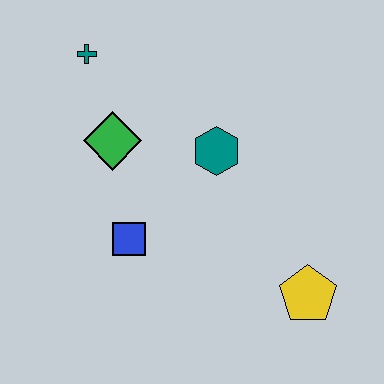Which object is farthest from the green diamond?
The yellow pentagon is farthest from the green diamond.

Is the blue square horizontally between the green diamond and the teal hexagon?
Yes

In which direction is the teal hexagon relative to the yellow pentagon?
The teal hexagon is above the yellow pentagon.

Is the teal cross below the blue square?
No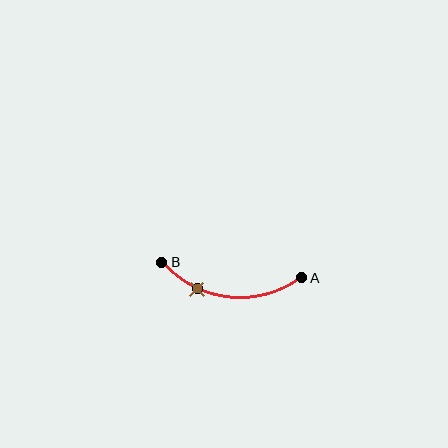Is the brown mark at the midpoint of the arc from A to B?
No. The brown mark lies on the arc but is closer to endpoint B. The arc midpoint would be at the point on the curve equidistant along the arc from both A and B.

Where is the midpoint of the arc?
The arc midpoint is the point on the curve farthest from the straight line joining A and B. It sits below that line.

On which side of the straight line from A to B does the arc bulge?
The arc bulges below the straight line connecting A and B.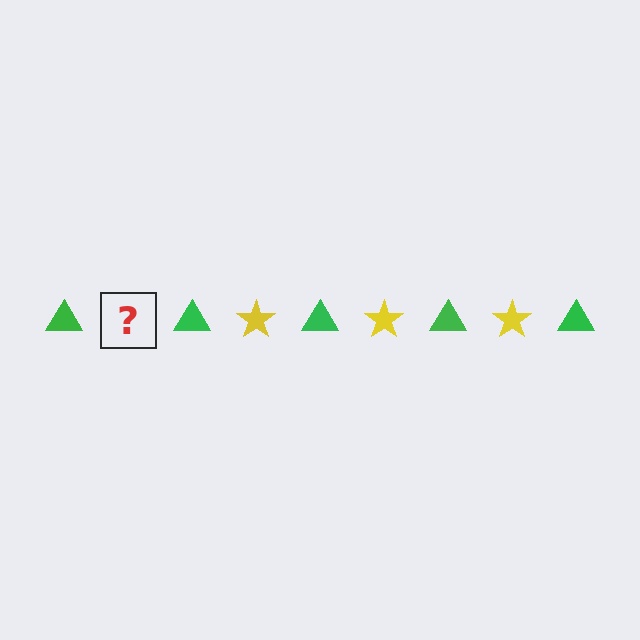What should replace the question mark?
The question mark should be replaced with a yellow star.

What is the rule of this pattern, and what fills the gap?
The rule is that the pattern alternates between green triangle and yellow star. The gap should be filled with a yellow star.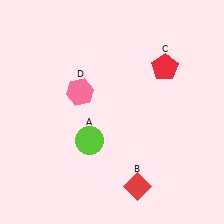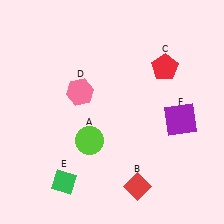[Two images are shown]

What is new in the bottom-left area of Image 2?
A green diamond (E) was added in the bottom-left area of Image 2.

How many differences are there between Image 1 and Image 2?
There are 2 differences between the two images.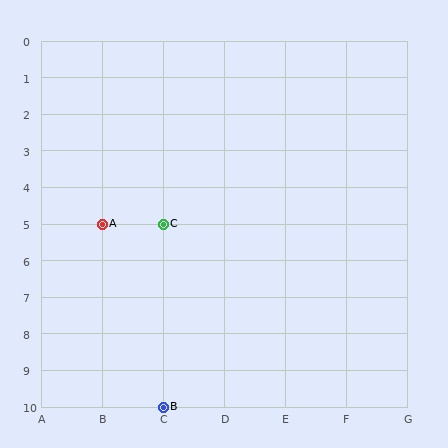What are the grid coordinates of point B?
Point B is at grid coordinates (C, 10).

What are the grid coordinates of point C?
Point C is at grid coordinates (C, 5).